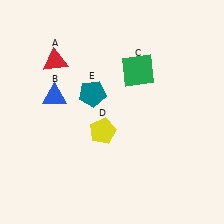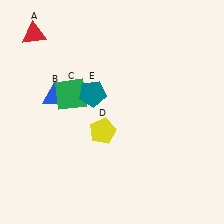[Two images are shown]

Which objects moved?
The objects that moved are: the red triangle (A), the green square (C).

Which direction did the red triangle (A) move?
The red triangle (A) moved up.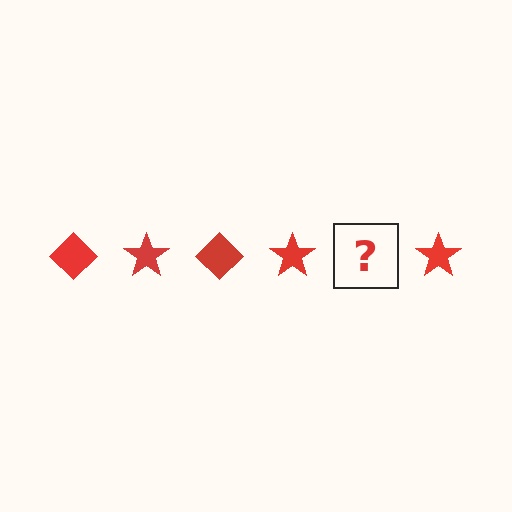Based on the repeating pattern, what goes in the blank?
The blank should be a red diamond.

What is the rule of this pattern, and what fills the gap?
The rule is that the pattern cycles through diamond, star shapes in red. The gap should be filled with a red diamond.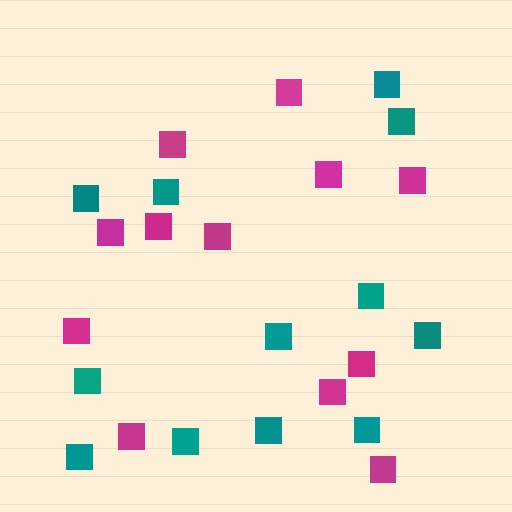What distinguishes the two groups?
There are 2 groups: one group of magenta squares (12) and one group of teal squares (12).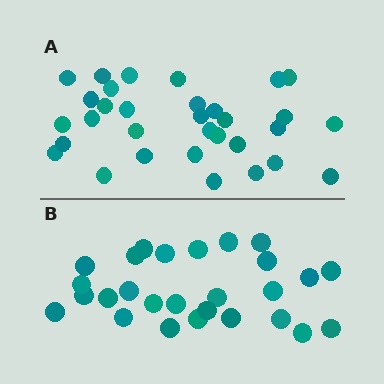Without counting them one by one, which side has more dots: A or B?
Region A (the top region) has more dots.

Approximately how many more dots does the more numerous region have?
Region A has about 5 more dots than region B.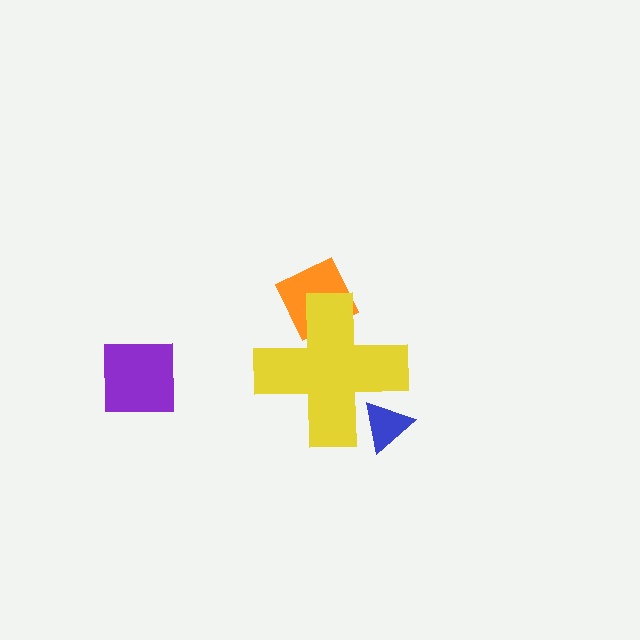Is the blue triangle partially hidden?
Yes, the blue triangle is partially hidden behind the yellow cross.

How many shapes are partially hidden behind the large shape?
2 shapes are partially hidden.